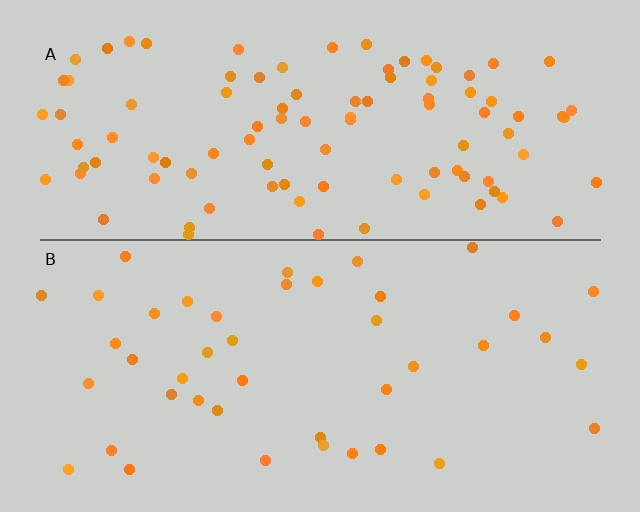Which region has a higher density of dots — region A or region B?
A (the top).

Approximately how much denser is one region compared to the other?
Approximately 2.4× — region A over region B.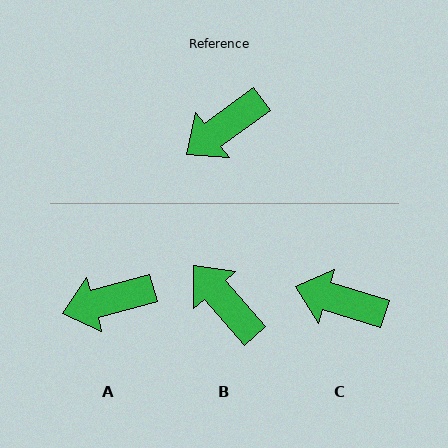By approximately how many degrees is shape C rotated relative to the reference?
Approximately 53 degrees clockwise.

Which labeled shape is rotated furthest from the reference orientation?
B, about 85 degrees away.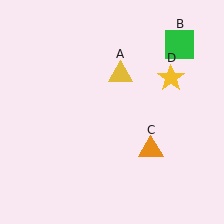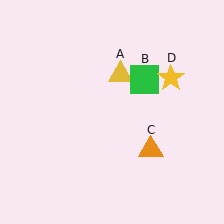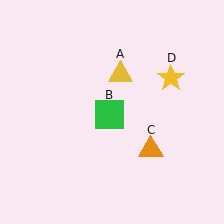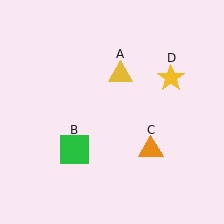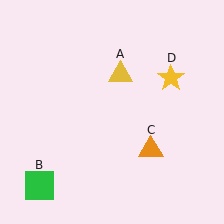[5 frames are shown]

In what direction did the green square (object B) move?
The green square (object B) moved down and to the left.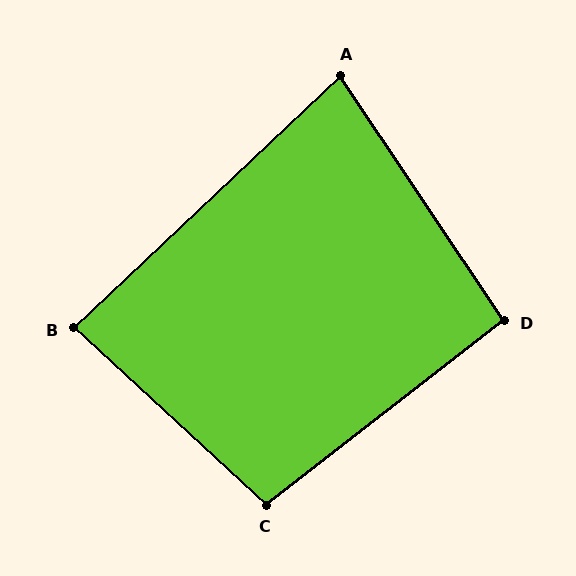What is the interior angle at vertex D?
Approximately 94 degrees (approximately right).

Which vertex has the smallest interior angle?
A, at approximately 81 degrees.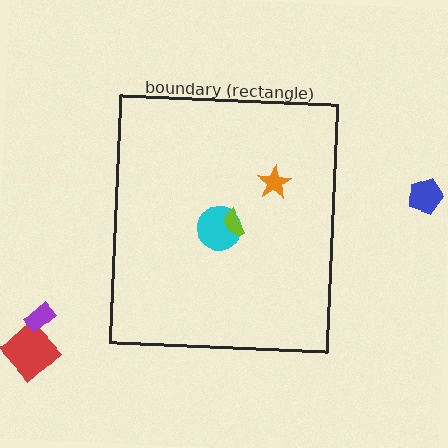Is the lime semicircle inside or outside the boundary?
Inside.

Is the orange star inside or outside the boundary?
Inside.